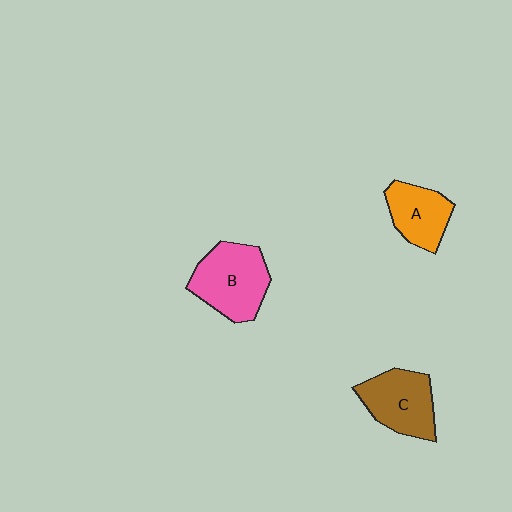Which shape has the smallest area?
Shape A (orange).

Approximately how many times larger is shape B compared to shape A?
Approximately 1.4 times.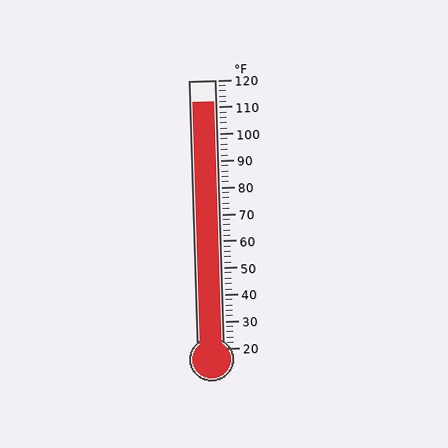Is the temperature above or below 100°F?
The temperature is above 100°F.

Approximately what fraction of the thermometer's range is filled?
The thermometer is filled to approximately 90% of its range.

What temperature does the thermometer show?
The thermometer shows approximately 112°F.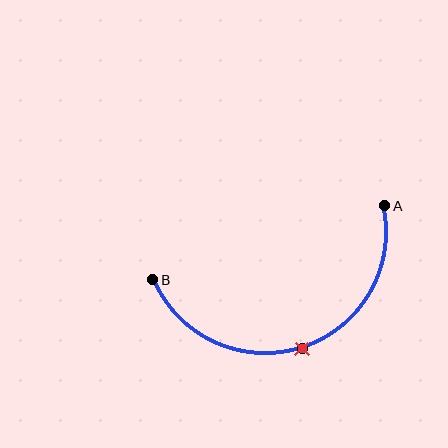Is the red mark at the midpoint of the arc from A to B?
Yes. The red mark lies on the arc at equal arc-length from both A and B — it is the arc midpoint.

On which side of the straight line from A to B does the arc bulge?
The arc bulges below the straight line connecting A and B.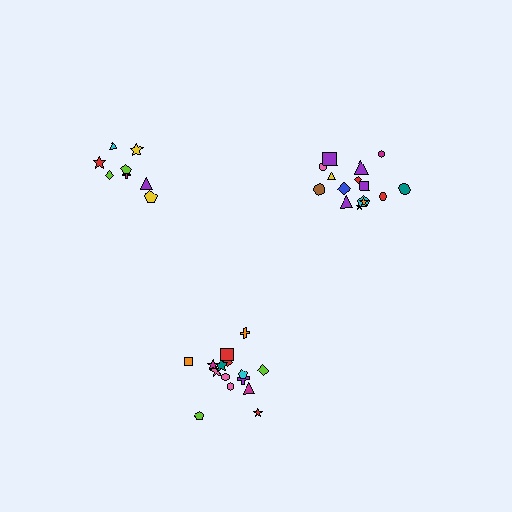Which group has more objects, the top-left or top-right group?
The top-right group.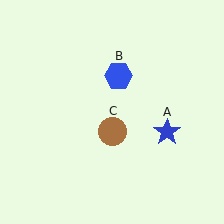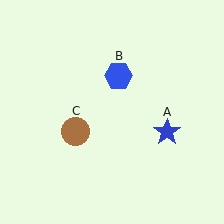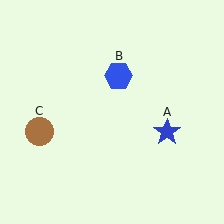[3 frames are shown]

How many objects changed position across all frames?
1 object changed position: brown circle (object C).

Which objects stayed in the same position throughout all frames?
Blue star (object A) and blue hexagon (object B) remained stationary.